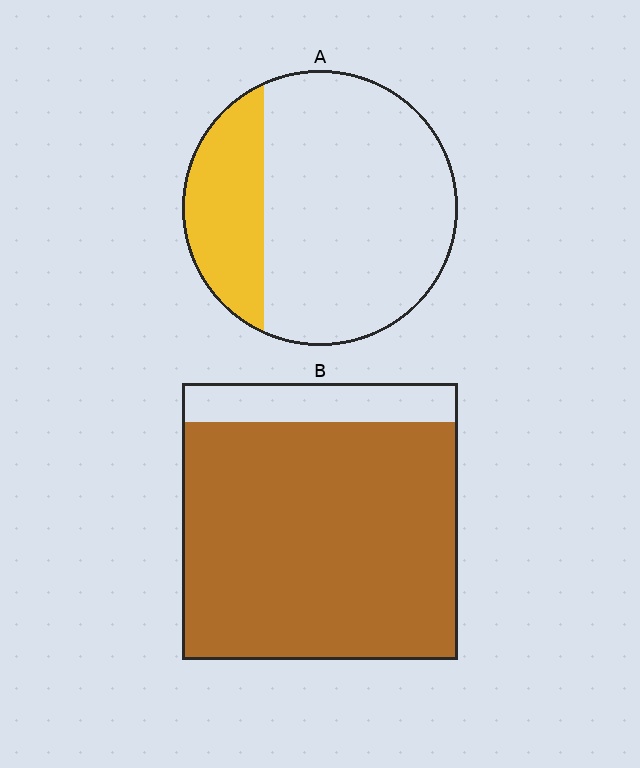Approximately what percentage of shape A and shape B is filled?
A is approximately 25% and B is approximately 85%.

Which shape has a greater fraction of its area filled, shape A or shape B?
Shape B.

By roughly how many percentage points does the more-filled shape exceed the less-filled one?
By roughly 60 percentage points (B over A).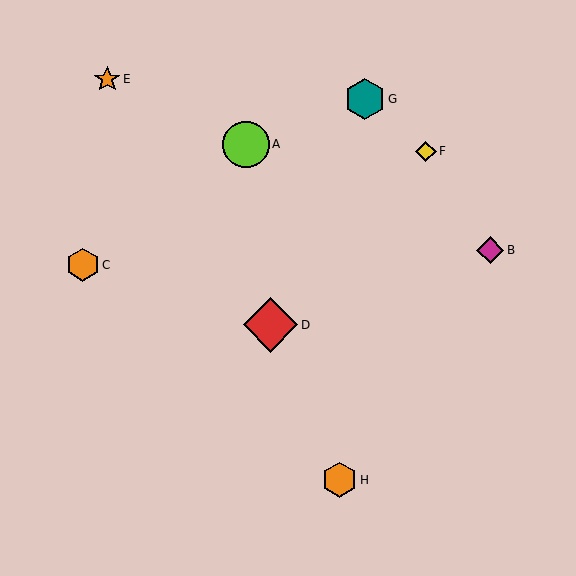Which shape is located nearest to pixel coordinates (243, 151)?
The lime circle (labeled A) at (246, 144) is nearest to that location.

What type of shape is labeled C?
Shape C is an orange hexagon.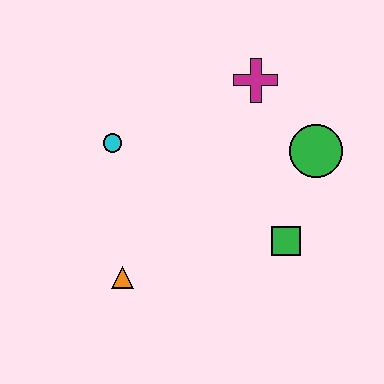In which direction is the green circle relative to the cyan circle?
The green circle is to the right of the cyan circle.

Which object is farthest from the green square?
The cyan circle is farthest from the green square.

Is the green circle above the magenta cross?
No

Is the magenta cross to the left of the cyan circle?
No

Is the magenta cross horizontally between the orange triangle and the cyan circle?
No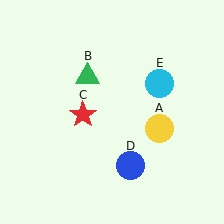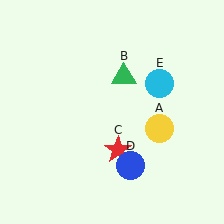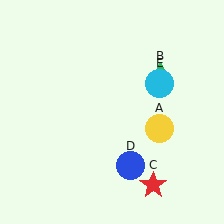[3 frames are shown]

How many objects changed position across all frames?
2 objects changed position: green triangle (object B), red star (object C).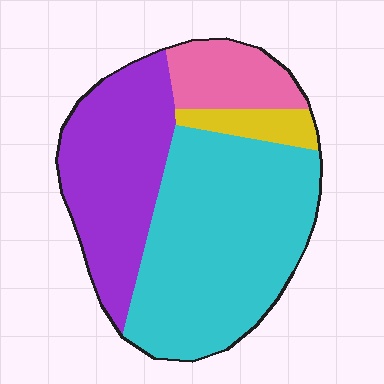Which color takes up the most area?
Cyan, at roughly 50%.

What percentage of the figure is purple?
Purple covers around 30% of the figure.